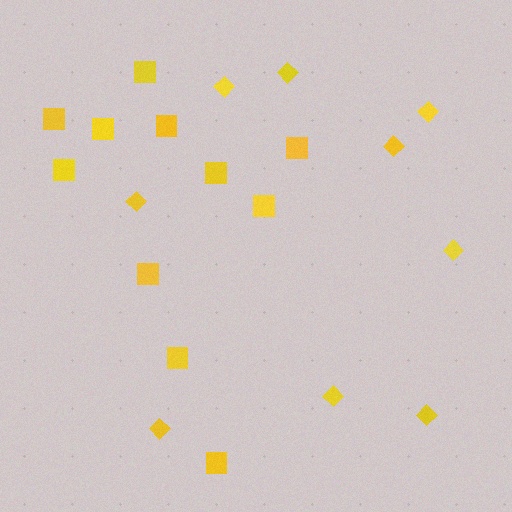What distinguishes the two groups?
There are 2 groups: one group of diamonds (9) and one group of squares (11).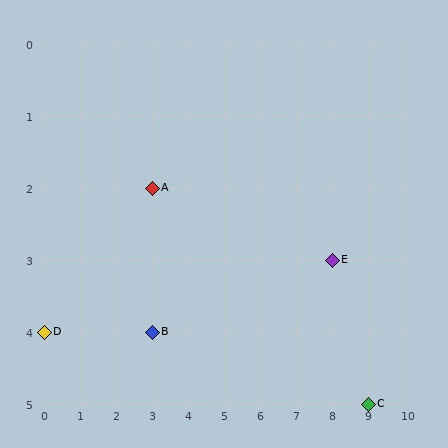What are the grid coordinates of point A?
Point A is at grid coordinates (3, 2).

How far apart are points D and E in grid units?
Points D and E are 8 columns and 1 row apart (about 8.1 grid units diagonally).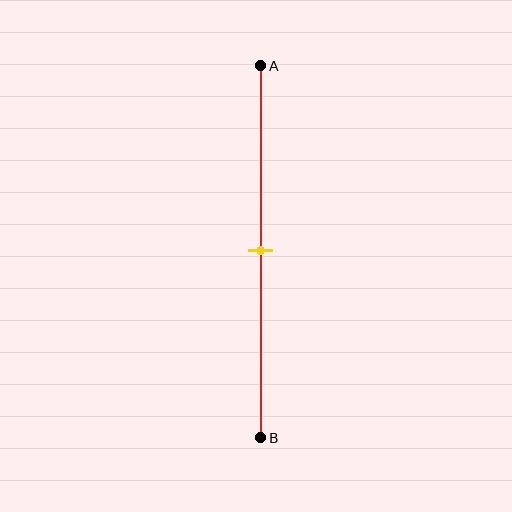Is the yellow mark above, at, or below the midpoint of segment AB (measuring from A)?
The yellow mark is approximately at the midpoint of segment AB.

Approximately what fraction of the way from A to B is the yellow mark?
The yellow mark is approximately 50% of the way from A to B.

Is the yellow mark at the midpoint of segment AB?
Yes, the mark is approximately at the midpoint.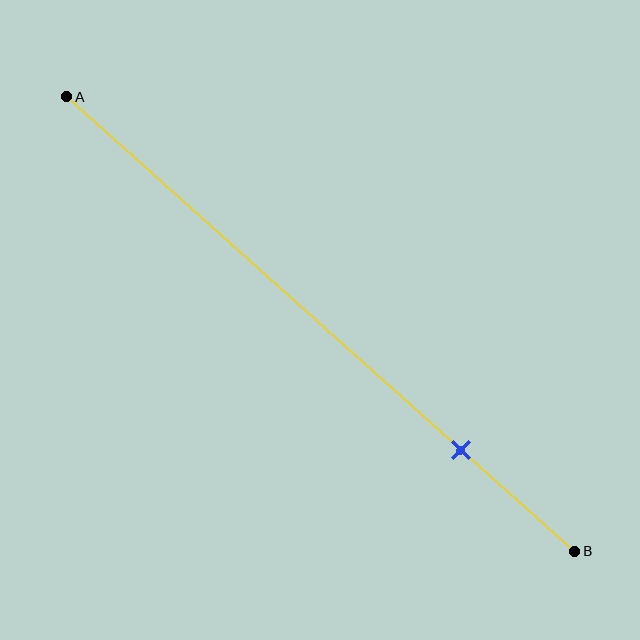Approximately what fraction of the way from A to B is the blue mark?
The blue mark is approximately 80% of the way from A to B.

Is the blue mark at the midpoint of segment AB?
No, the mark is at about 80% from A, not at the 50% midpoint.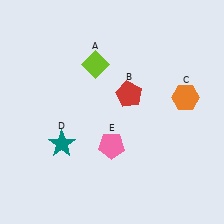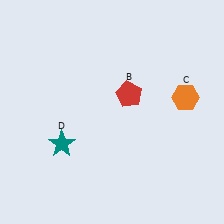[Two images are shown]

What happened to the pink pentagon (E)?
The pink pentagon (E) was removed in Image 2. It was in the bottom-left area of Image 1.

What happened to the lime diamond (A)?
The lime diamond (A) was removed in Image 2. It was in the top-left area of Image 1.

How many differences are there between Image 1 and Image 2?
There are 2 differences between the two images.